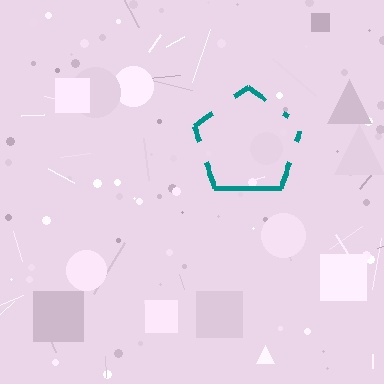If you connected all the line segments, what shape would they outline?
They would outline a pentagon.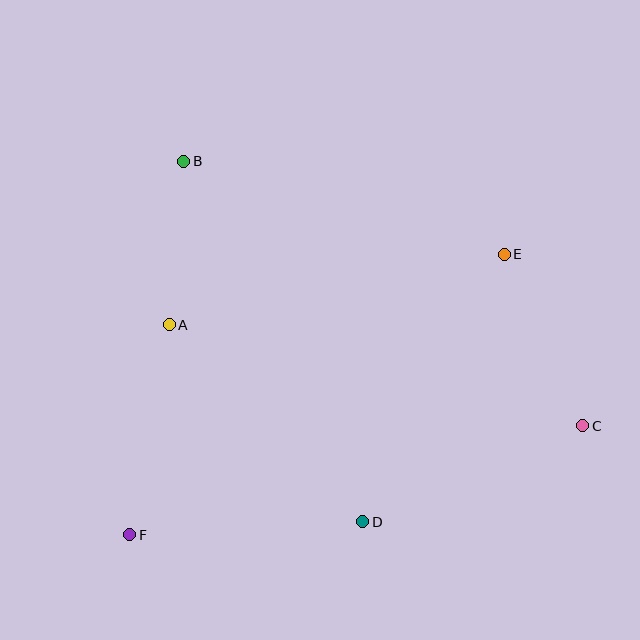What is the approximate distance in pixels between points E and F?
The distance between E and F is approximately 468 pixels.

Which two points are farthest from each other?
Points B and C are farthest from each other.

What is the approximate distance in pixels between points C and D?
The distance between C and D is approximately 240 pixels.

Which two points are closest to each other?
Points A and B are closest to each other.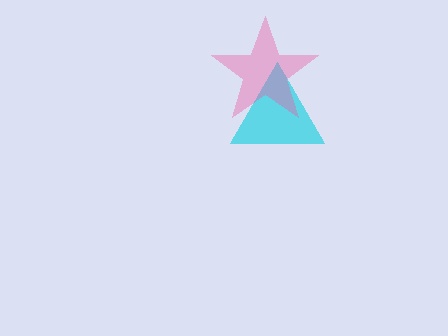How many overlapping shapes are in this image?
There are 2 overlapping shapes in the image.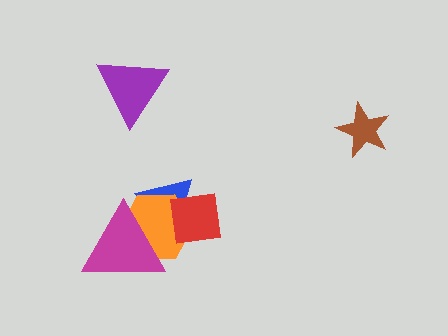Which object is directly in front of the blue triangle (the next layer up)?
The orange hexagon is directly in front of the blue triangle.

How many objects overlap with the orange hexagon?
3 objects overlap with the orange hexagon.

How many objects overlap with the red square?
2 objects overlap with the red square.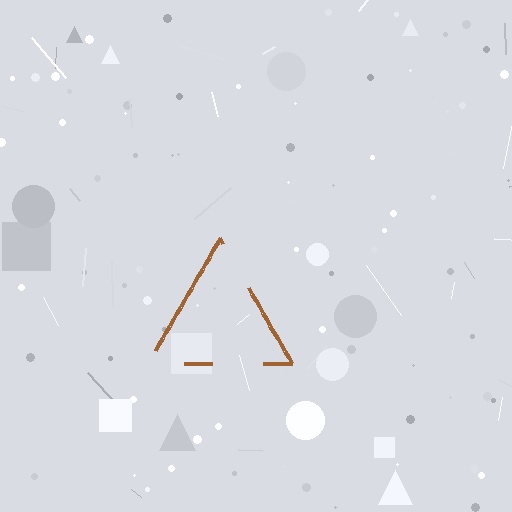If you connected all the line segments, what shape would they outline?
They would outline a triangle.